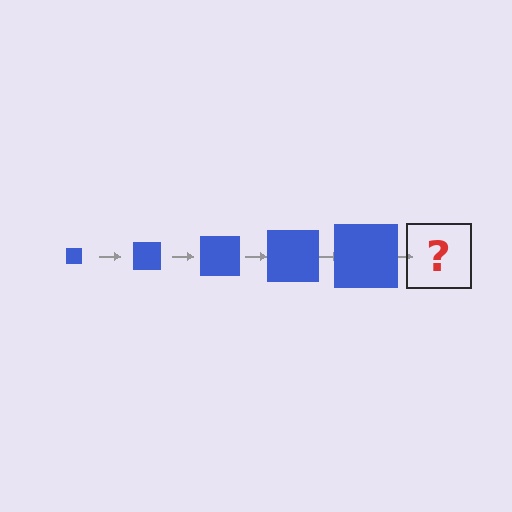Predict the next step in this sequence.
The next step is a blue square, larger than the previous one.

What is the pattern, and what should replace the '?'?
The pattern is that the square gets progressively larger each step. The '?' should be a blue square, larger than the previous one.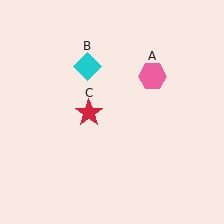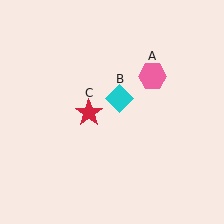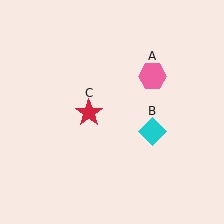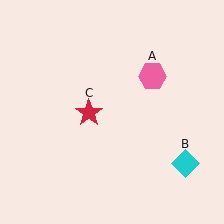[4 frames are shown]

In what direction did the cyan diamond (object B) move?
The cyan diamond (object B) moved down and to the right.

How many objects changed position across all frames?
1 object changed position: cyan diamond (object B).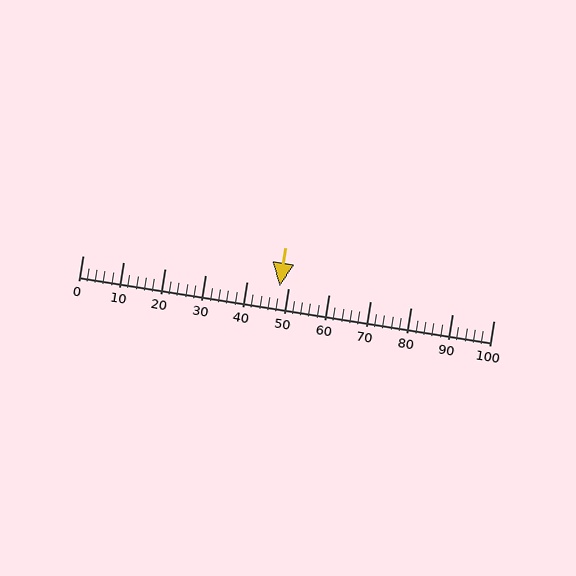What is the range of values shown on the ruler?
The ruler shows values from 0 to 100.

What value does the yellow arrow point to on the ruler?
The yellow arrow points to approximately 48.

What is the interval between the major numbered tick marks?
The major tick marks are spaced 10 units apart.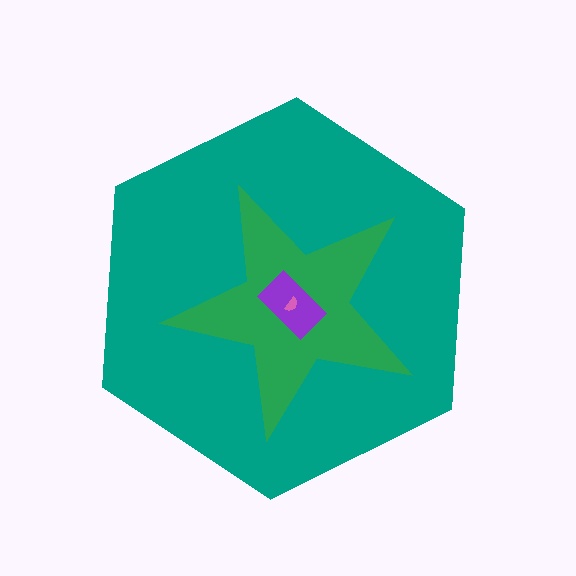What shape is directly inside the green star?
The purple rectangle.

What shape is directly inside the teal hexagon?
The green star.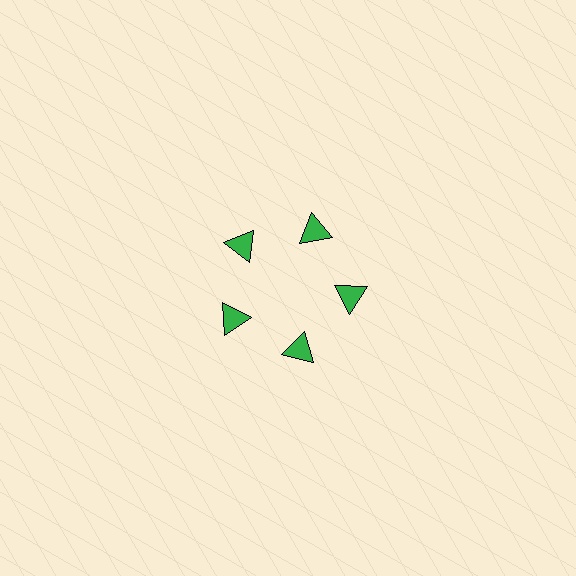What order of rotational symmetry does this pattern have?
This pattern has 5-fold rotational symmetry.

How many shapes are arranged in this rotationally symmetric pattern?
There are 5 shapes, arranged in 5 groups of 1.